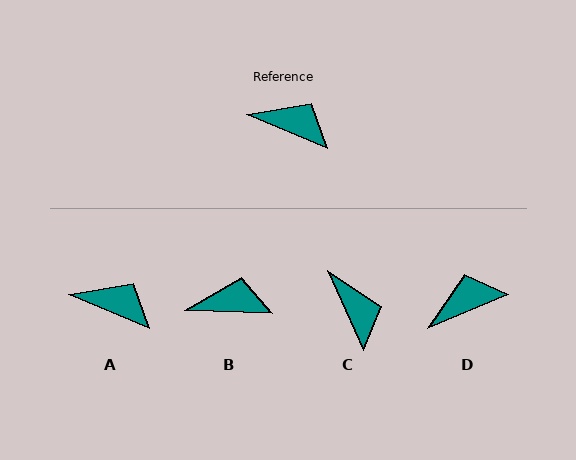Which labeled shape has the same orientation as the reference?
A.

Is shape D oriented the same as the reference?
No, it is off by about 46 degrees.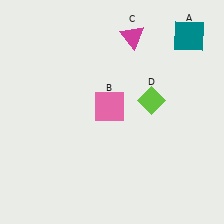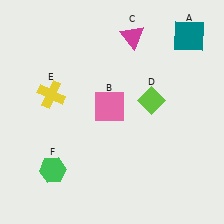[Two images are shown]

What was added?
A yellow cross (E), a green hexagon (F) were added in Image 2.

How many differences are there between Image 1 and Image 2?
There are 2 differences between the two images.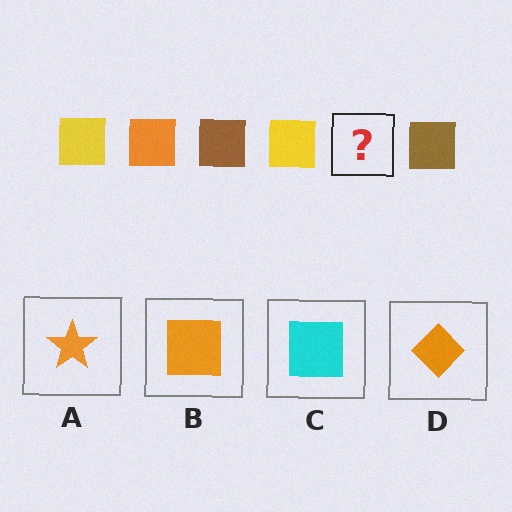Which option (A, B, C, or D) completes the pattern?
B.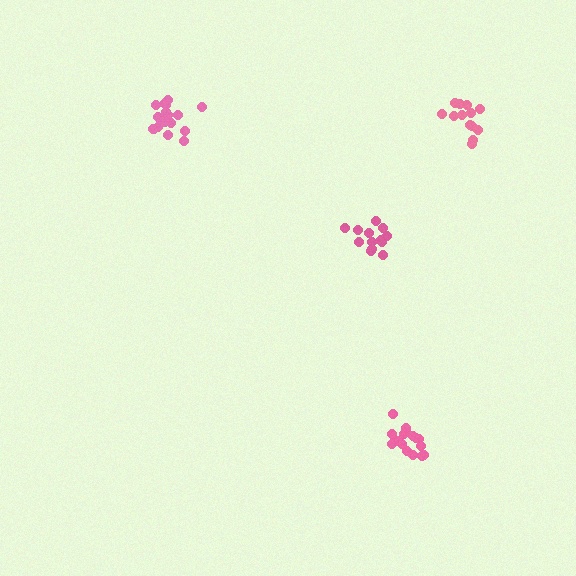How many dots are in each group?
Group 1: 17 dots, Group 2: 13 dots, Group 3: 13 dots, Group 4: 17 dots (60 total).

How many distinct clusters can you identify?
There are 4 distinct clusters.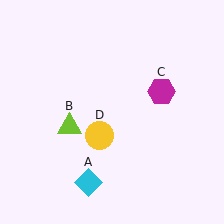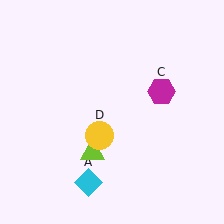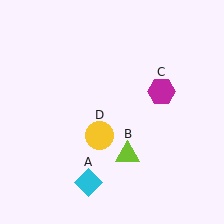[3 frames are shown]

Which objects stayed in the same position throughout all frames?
Cyan diamond (object A) and magenta hexagon (object C) and yellow circle (object D) remained stationary.